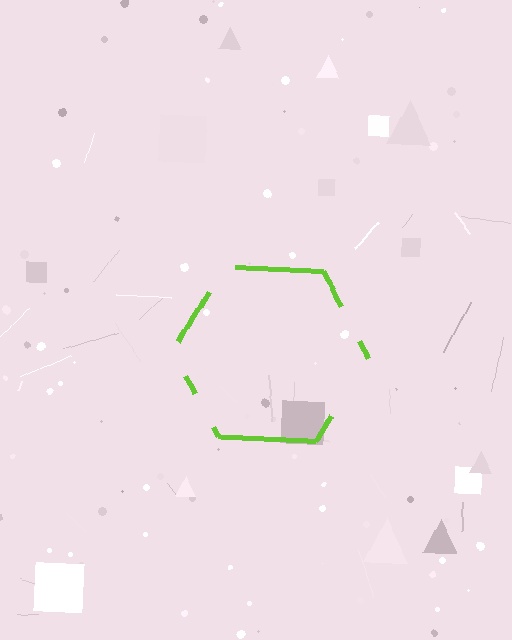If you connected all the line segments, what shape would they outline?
They would outline a hexagon.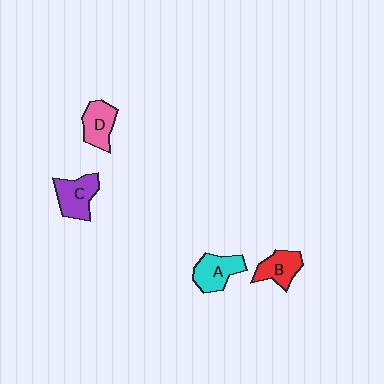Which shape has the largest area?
Shape C (purple).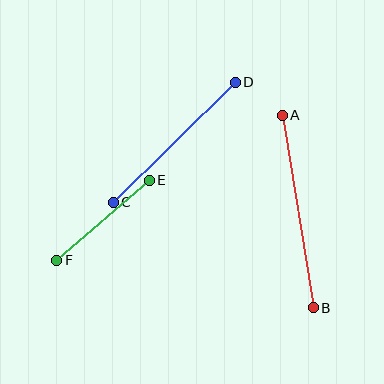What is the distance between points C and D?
The distance is approximately 171 pixels.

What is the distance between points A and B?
The distance is approximately 195 pixels.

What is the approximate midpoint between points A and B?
The midpoint is at approximately (298, 211) pixels.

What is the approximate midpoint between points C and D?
The midpoint is at approximately (174, 142) pixels.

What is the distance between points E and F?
The distance is approximately 122 pixels.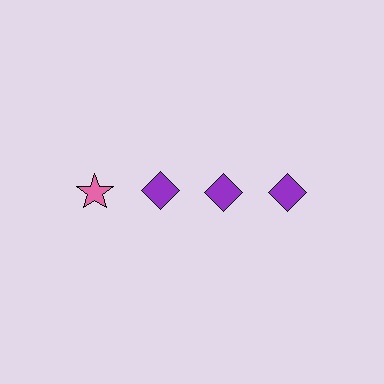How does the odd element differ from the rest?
It differs in both color (pink instead of purple) and shape (star instead of diamond).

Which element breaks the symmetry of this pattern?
The pink star in the top row, leftmost column breaks the symmetry. All other shapes are purple diamonds.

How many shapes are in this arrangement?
There are 4 shapes arranged in a grid pattern.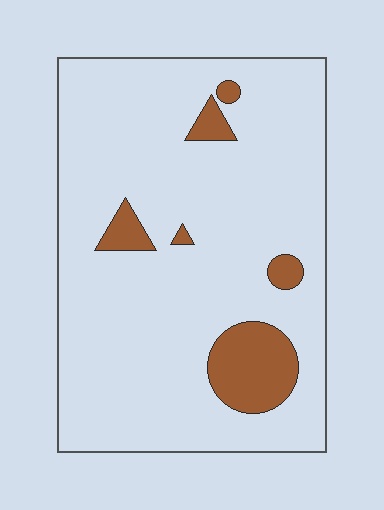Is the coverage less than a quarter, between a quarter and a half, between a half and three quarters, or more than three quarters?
Less than a quarter.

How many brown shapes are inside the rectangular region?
6.